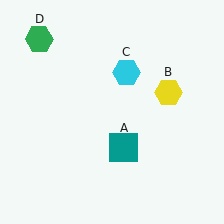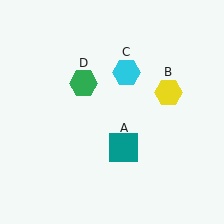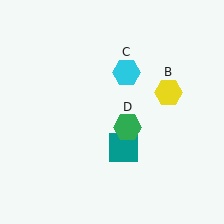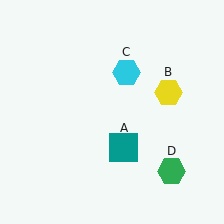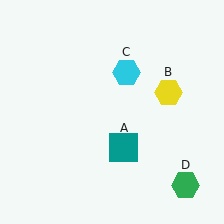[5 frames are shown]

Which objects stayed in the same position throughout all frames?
Teal square (object A) and yellow hexagon (object B) and cyan hexagon (object C) remained stationary.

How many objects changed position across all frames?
1 object changed position: green hexagon (object D).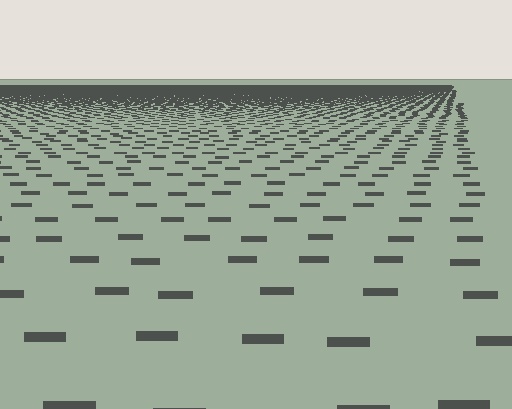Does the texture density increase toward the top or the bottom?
Density increases toward the top.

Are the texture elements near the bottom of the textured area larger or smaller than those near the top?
Larger. Near the bottom, elements are closer to the viewer and appear at a bigger on-screen size.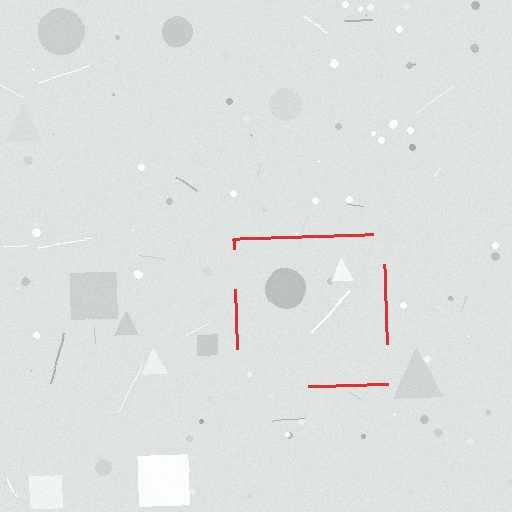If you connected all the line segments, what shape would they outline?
They would outline a square.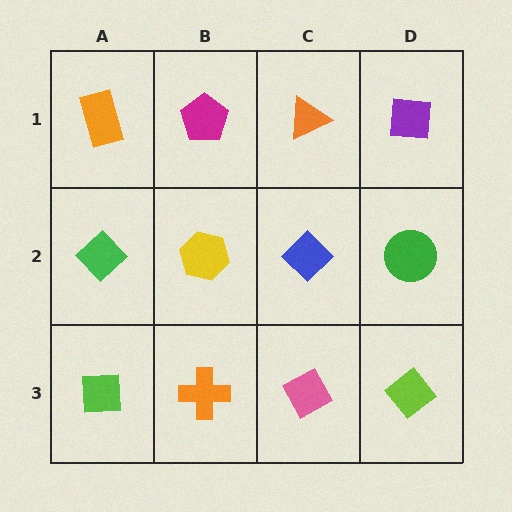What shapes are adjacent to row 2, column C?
An orange triangle (row 1, column C), a pink diamond (row 3, column C), a yellow hexagon (row 2, column B), a green circle (row 2, column D).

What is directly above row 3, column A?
A green diamond.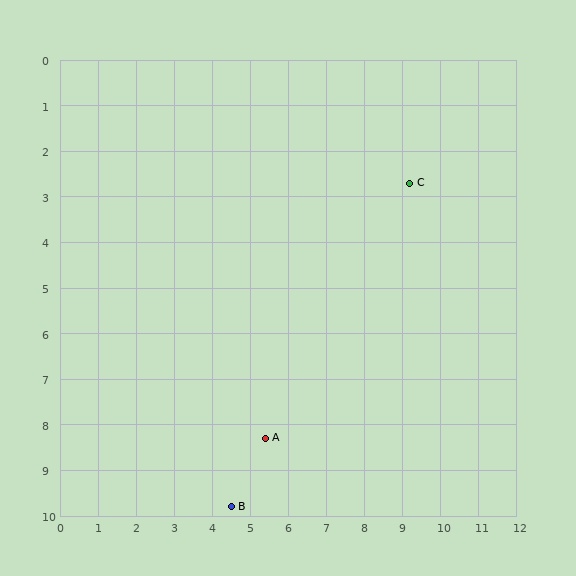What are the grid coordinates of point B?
Point B is at approximately (4.5, 9.8).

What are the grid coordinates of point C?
Point C is at approximately (9.2, 2.7).